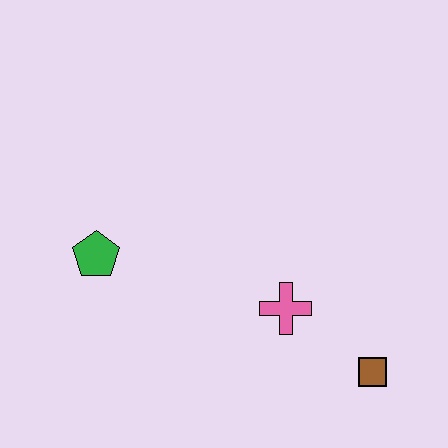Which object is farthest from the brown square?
The green pentagon is farthest from the brown square.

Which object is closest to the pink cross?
The brown square is closest to the pink cross.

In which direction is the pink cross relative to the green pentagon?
The pink cross is to the right of the green pentagon.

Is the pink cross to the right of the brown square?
No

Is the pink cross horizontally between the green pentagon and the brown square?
Yes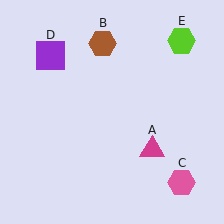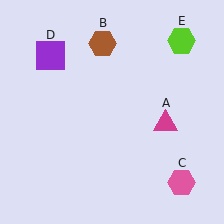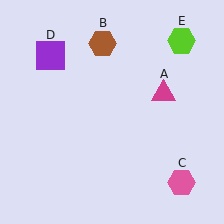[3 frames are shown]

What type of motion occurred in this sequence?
The magenta triangle (object A) rotated counterclockwise around the center of the scene.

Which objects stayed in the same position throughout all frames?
Brown hexagon (object B) and pink hexagon (object C) and purple square (object D) and lime hexagon (object E) remained stationary.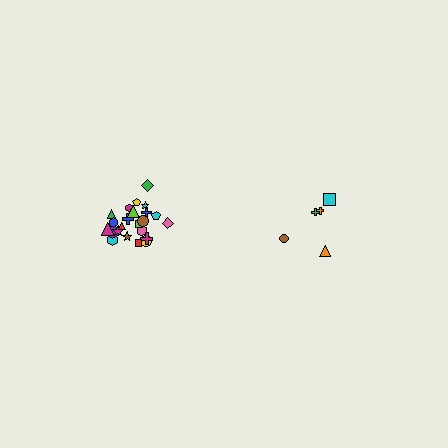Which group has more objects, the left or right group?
The left group.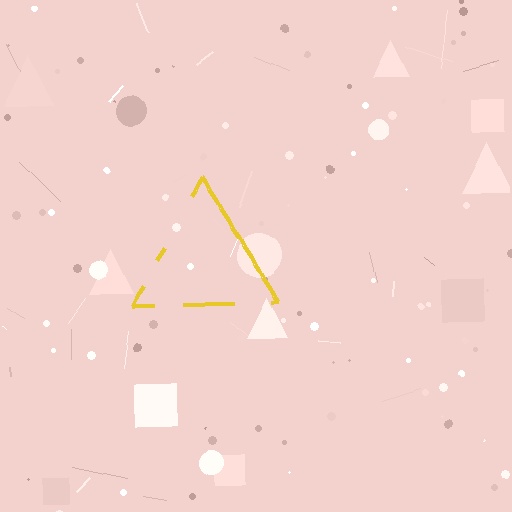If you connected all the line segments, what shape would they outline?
They would outline a triangle.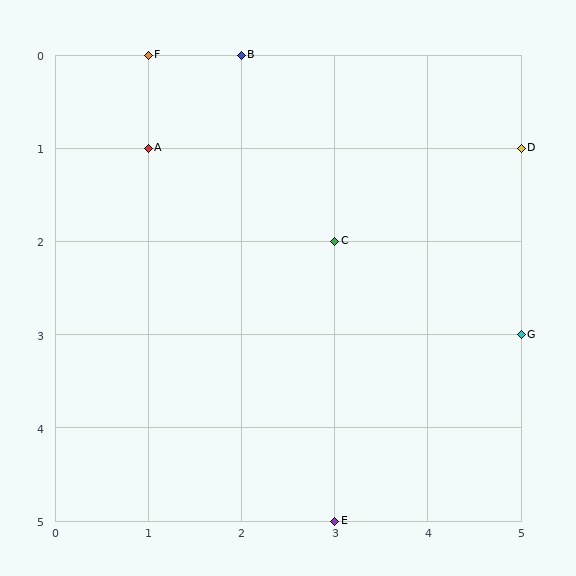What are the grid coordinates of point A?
Point A is at grid coordinates (1, 1).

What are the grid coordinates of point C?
Point C is at grid coordinates (3, 2).